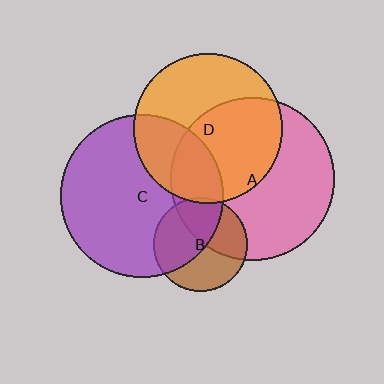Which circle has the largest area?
Circle A (pink).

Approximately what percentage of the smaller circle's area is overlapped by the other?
Approximately 30%.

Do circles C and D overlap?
Yes.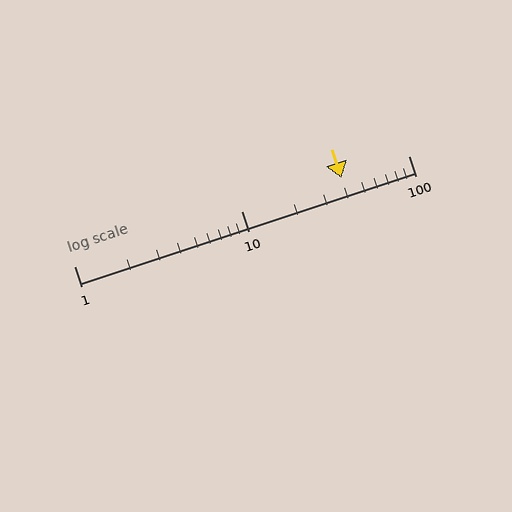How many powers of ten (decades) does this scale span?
The scale spans 2 decades, from 1 to 100.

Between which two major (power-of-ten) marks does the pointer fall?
The pointer is between 10 and 100.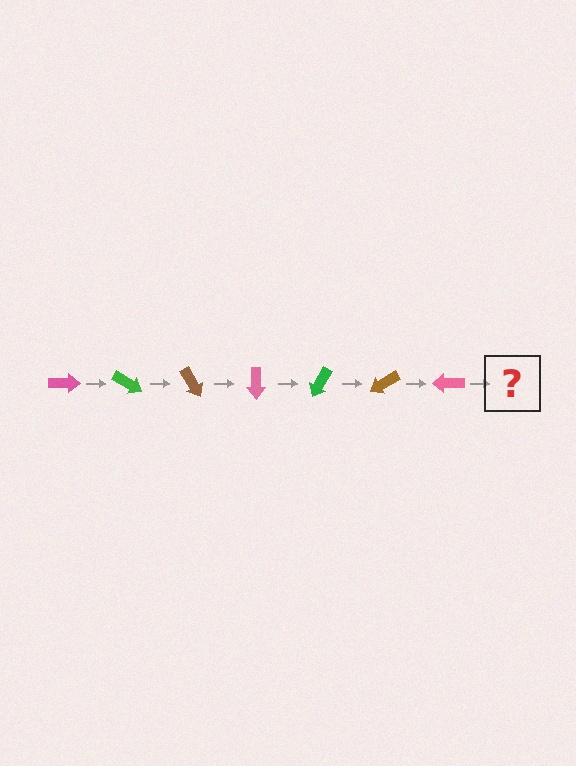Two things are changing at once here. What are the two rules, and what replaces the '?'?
The two rules are that it rotates 30 degrees each step and the color cycles through pink, green, and brown. The '?' should be a green arrow, rotated 210 degrees from the start.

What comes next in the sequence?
The next element should be a green arrow, rotated 210 degrees from the start.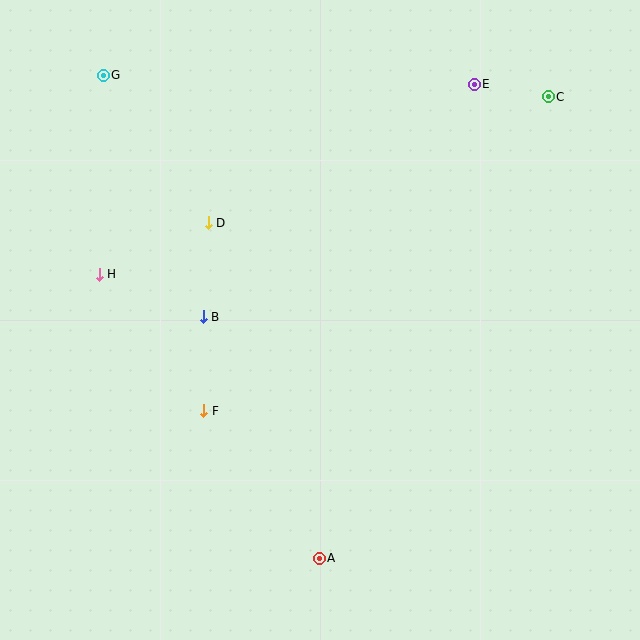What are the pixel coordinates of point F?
Point F is at (204, 411).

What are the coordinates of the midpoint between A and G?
The midpoint between A and G is at (211, 317).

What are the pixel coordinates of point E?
Point E is at (474, 84).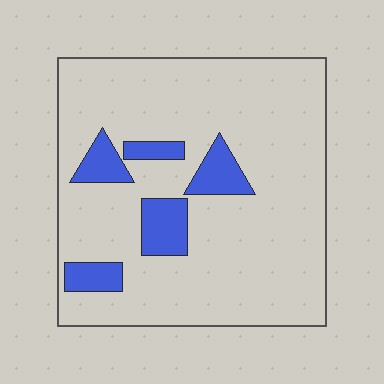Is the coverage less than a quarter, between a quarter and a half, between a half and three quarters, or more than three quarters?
Less than a quarter.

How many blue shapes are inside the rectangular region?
5.